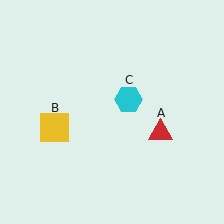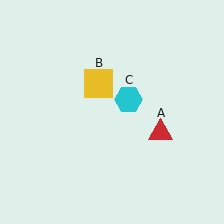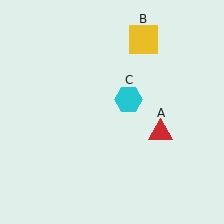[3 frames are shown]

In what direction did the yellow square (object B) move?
The yellow square (object B) moved up and to the right.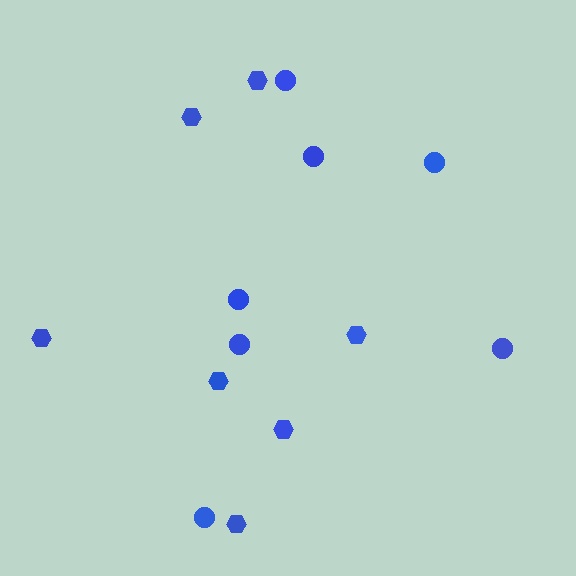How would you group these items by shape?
There are 2 groups: one group of circles (7) and one group of hexagons (7).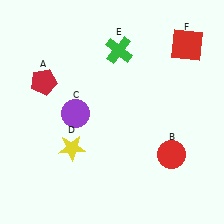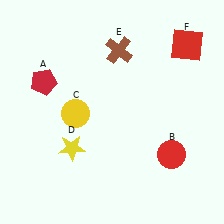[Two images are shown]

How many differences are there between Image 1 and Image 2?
There are 2 differences between the two images.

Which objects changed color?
C changed from purple to yellow. E changed from green to brown.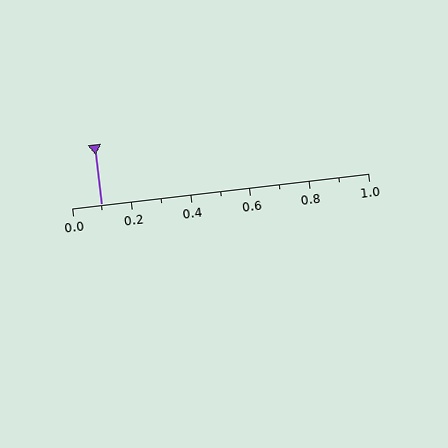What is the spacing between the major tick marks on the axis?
The major ticks are spaced 0.2 apart.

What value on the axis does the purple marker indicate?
The marker indicates approximately 0.1.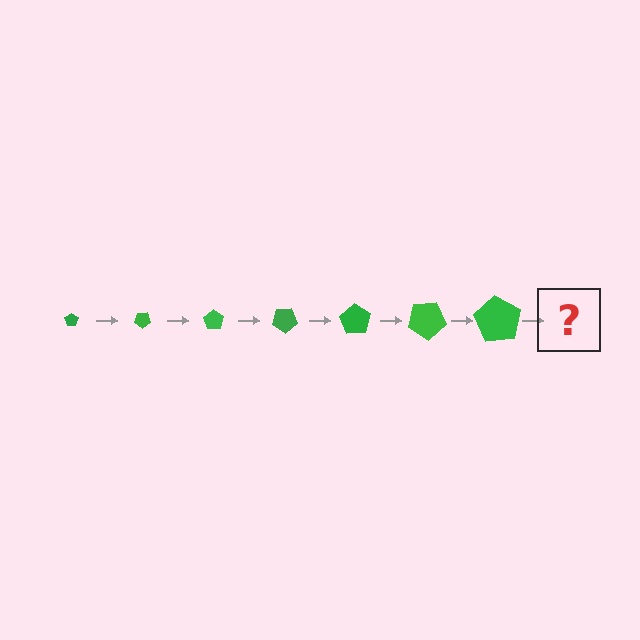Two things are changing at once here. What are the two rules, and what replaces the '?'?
The two rules are that the pentagon grows larger each step and it rotates 35 degrees each step. The '?' should be a pentagon, larger than the previous one and rotated 245 degrees from the start.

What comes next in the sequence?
The next element should be a pentagon, larger than the previous one and rotated 245 degrees from the start.